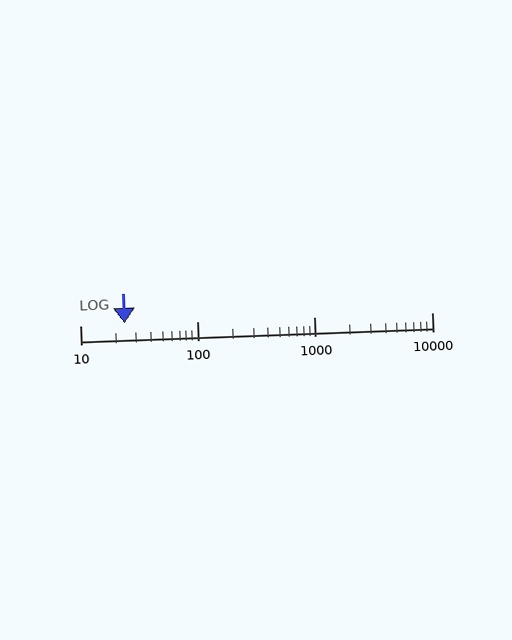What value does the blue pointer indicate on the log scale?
The pointer indicates approximately 24.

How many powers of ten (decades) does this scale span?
The scale spans 3 decades, from 10 to 10000.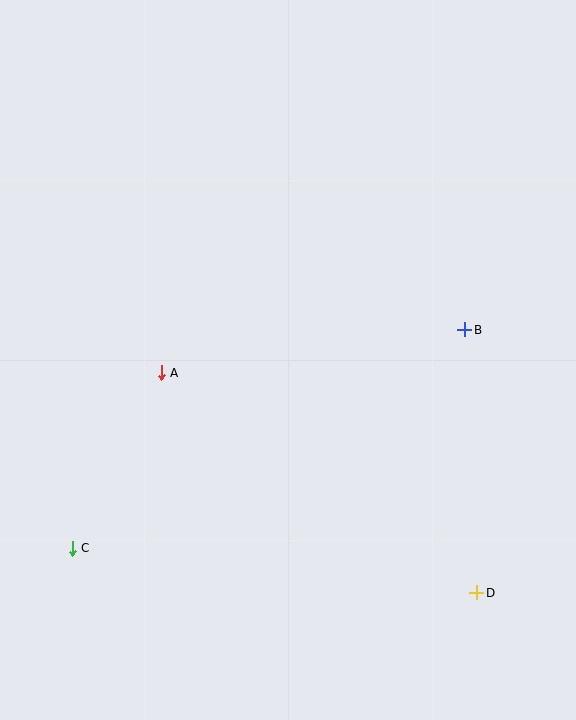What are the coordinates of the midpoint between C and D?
The midpoint between C and D is at (275, 571).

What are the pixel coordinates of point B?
Point B is at (465, 330).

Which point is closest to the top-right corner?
Point B is closest to the top-right corner.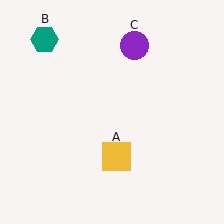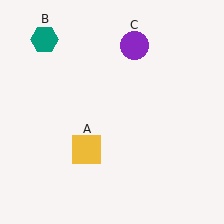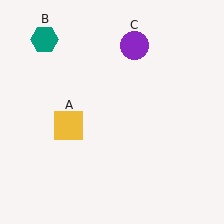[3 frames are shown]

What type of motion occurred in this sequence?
The yellow square (object A) rotated clockwise around the center of the scene.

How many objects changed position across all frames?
1 object changed position: yellow square (object A).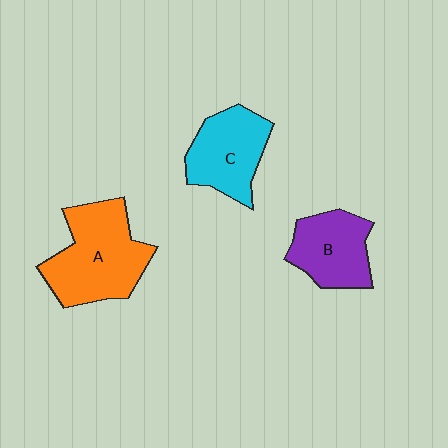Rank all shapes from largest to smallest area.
From largest to smallest: A (orange), C (cyan), B (purple).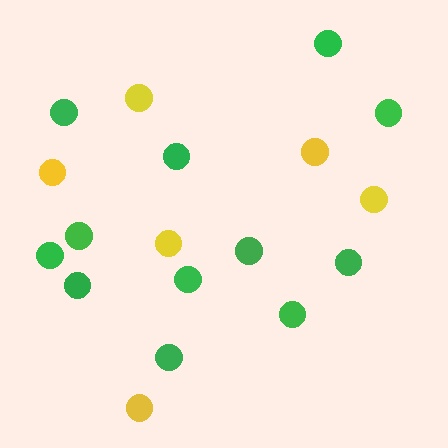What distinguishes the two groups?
There are 2 groups: one group of yellow circles (6) and one group of green circles (12).